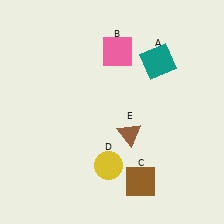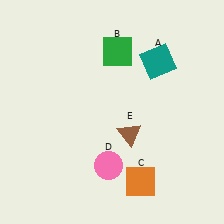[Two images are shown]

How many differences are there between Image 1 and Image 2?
There are 3 differences between the two images.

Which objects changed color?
B changed from pink to green. C changed from brown to orange. D changed from yellow to pink.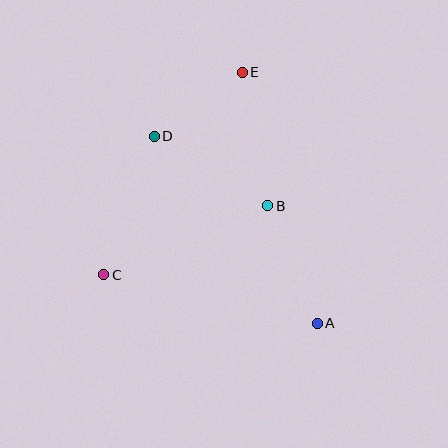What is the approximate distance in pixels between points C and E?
The distance between C and E is approximately 245 pixels.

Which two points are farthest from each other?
Points A and E are farthest from each other.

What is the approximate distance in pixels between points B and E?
The distance between B and E is approximately 136 pixels.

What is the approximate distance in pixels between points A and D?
The distance between A and D is approximately 248 pixels.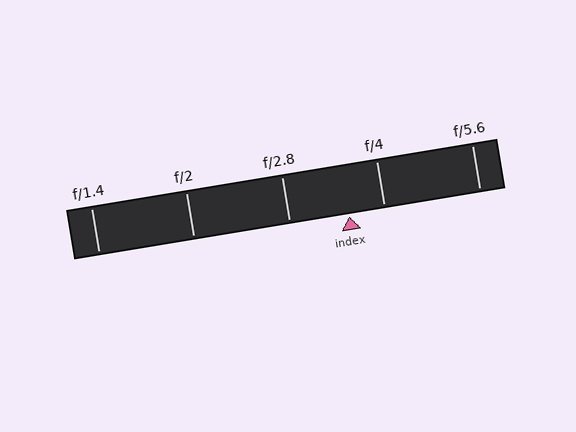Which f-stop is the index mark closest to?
The index mark is closest to f/4.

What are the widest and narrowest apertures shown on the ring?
The widest aperture shown is f/1.4 and the narrowest is f/5.6.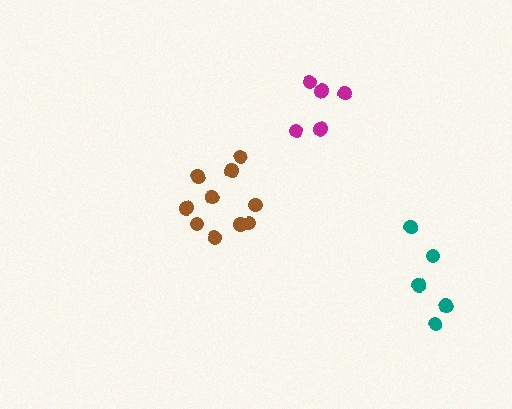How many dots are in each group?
Group 1: 10 dots, Group 2: 5 dots, Group 3: 5 dots (20 total).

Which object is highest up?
The magenta cluster is topmost.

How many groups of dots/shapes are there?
There are 3 groups.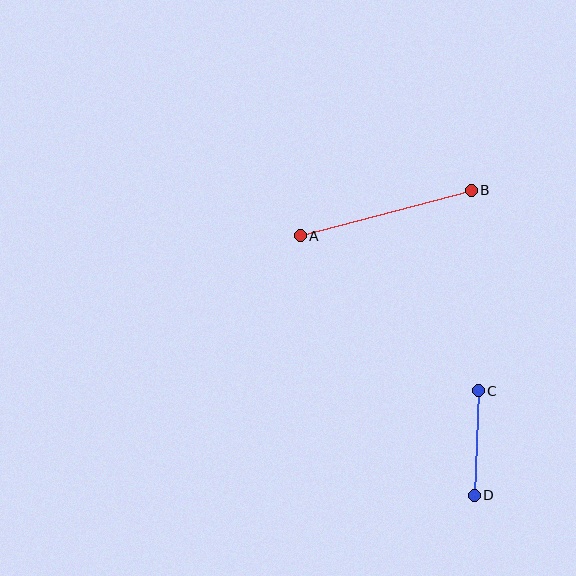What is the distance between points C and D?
The distance is approximately 105 pixels.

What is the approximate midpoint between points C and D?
The midpoint is at approximately (476, 443) pixels.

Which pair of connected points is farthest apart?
Points A and B are farthest apart.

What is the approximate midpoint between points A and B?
The midpoint is at approximately (386, 213) pixels.